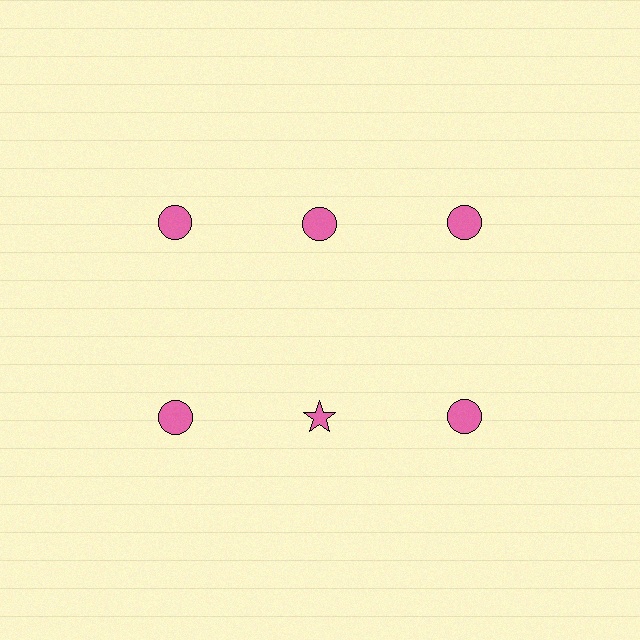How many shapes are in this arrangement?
There are 6 shapes arranged in a grid pattern.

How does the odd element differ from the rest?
It has a different shape: star instead of circle.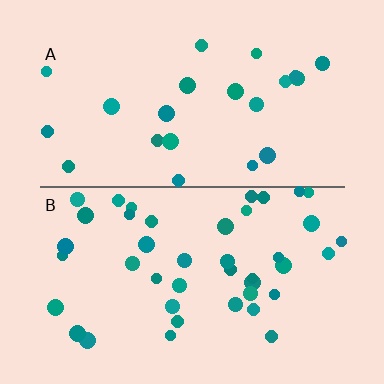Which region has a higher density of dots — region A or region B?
B (the bottom).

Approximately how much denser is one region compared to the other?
Approximately 2.0× — region B over region A.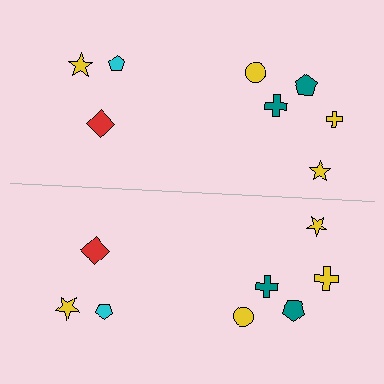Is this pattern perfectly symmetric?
No, the pattern is not perfectly symmetric. The yellow cross on the bottom side has a different size than its mirror counterpart.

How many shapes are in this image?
There are 16 shapes in this image.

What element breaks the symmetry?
The yellow cross on the bottom side has a different size than its mirror counterpart.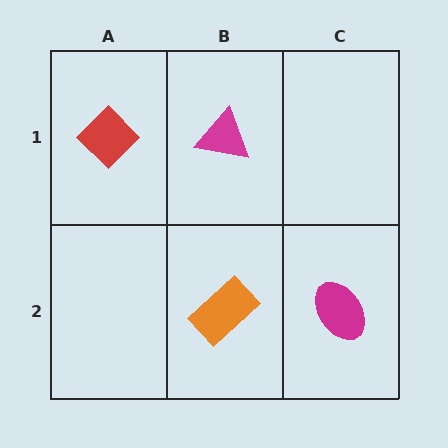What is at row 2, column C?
A magenta ellipse.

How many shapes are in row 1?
2 shapes.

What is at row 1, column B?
A magenta triangle.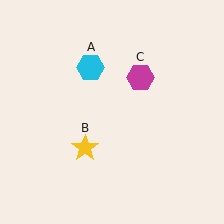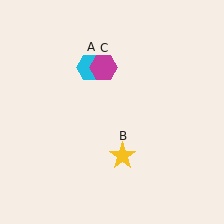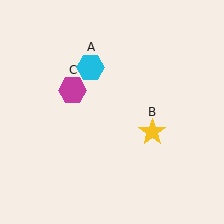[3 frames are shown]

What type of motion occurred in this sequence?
The yellow star (object B), magenta hexagon (object C) rotated counterclockwise around the center of the scene.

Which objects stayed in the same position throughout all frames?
Cyan hexagon (object A) remained stationary.